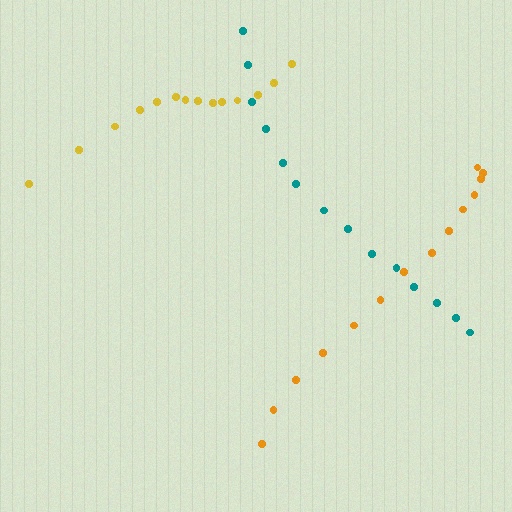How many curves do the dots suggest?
There are 3 distinct paths.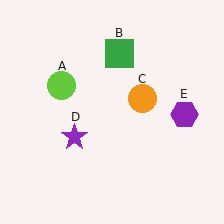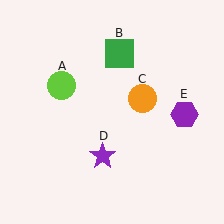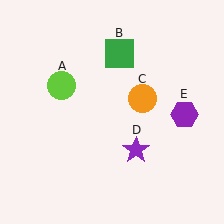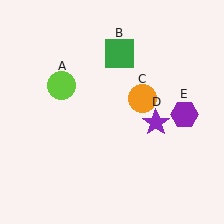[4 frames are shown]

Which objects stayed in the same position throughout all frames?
Lime circle (object A) and green square (object B) and orange circle (object C) and purple hexagon (object E) remained stationary.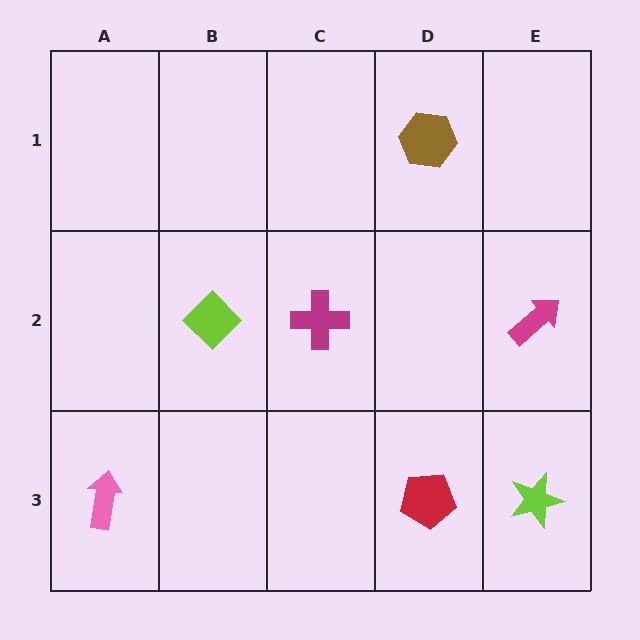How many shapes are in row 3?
3 shapes.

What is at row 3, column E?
A lime star.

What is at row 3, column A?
A pink arrow.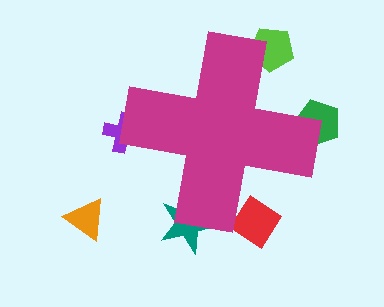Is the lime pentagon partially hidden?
Yes, the lime pentagon is partially hidden behind the magenta cross.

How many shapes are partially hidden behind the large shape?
5 shapes are partially hidden.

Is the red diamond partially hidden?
Yes, the red diamond is partially hidden behind the magenta cross.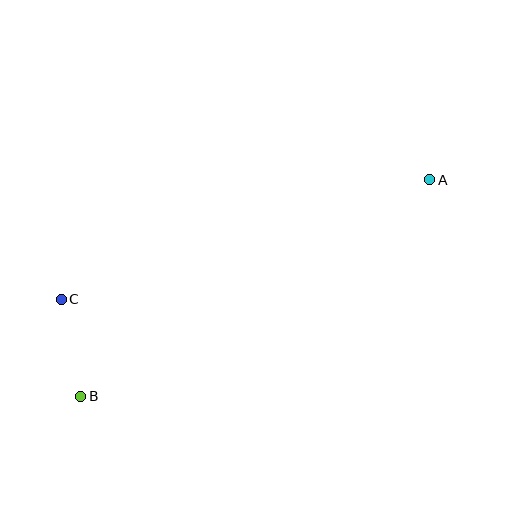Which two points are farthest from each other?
Points A and B are farthest from each other.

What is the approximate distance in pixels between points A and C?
The distance between A and C is approximately 387 pixels.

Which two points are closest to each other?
Points B and C are closest to each other.